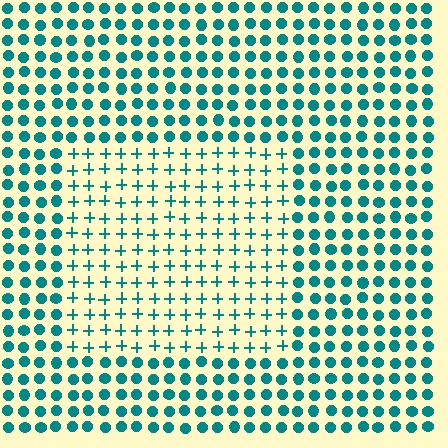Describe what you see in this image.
The image is filled with small teal elements arranged in a uniform grid. A rectangle-shaped region contains plus signs, while the surrounding area contains circles. The boundary is defined purely by the change in element shape.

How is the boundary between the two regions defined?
The boundary is defined by a change in element shape: plus signs inside vs. circles outside. All elements share the same color and spacing.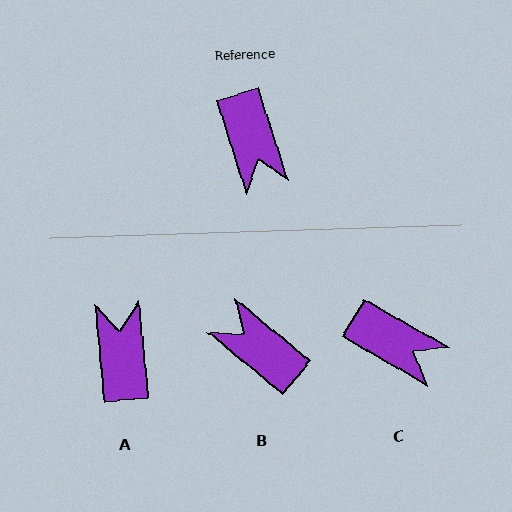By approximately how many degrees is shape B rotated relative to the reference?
Approximately 147 degrees clockwise.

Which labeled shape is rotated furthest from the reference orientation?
A, about 168 degrees away.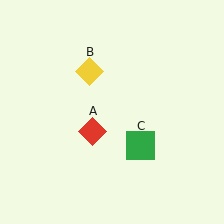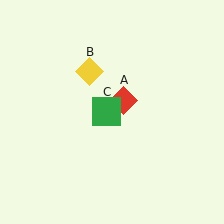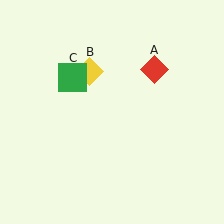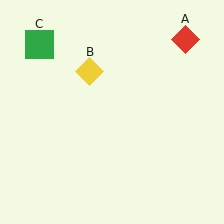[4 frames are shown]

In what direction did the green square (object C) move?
The green square (object C) moved up and to the left.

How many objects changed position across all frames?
2 objects changed position: red diamond (object A), green square (object C).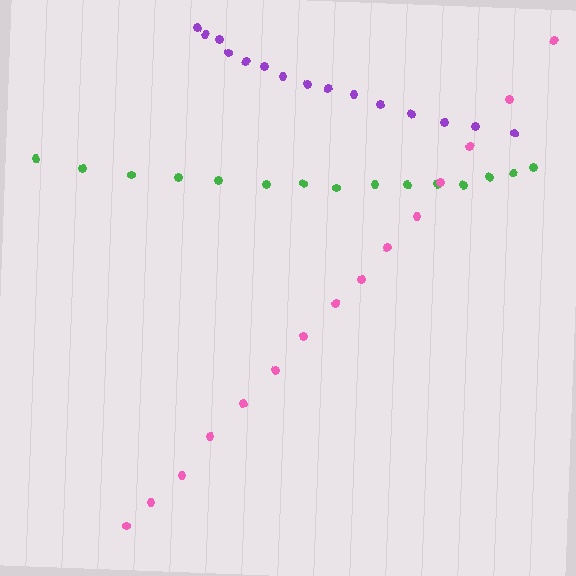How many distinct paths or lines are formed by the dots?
There are 3 distinct paths.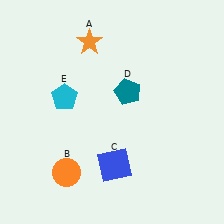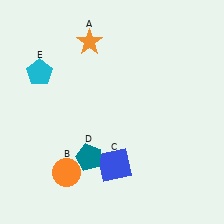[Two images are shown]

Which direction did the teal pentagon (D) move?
The teal pentagon (D) moved down.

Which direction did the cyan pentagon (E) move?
The cyan pentagon (E) moved left.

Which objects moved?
The objects that moved are: the teal pentagon (D), the cyan pentagon (E).